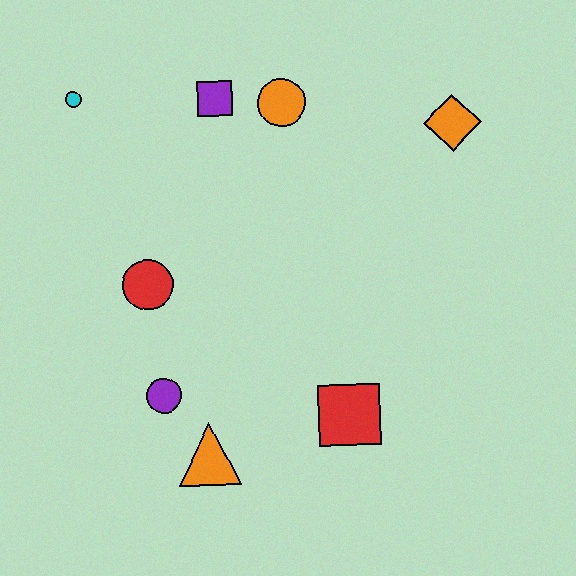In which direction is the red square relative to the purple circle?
The red square is to the right of the purple circle.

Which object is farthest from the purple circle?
The orange diamond is farthest from the purple circle.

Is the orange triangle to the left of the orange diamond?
Yes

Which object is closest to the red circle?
The purple circle is closest to the red circle.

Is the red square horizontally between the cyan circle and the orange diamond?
Yes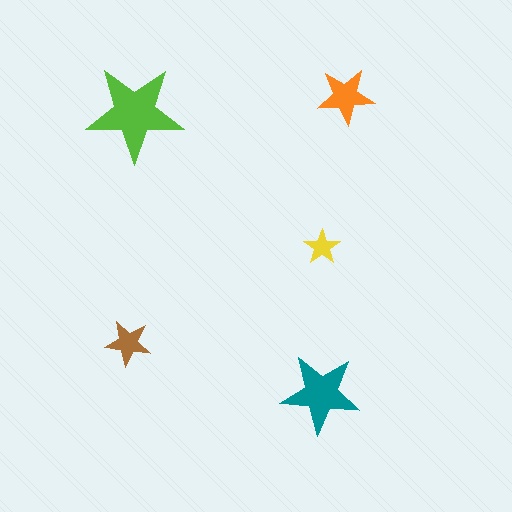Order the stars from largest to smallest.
the lime one, the teal one, the orange one, the brown one, the yellow one.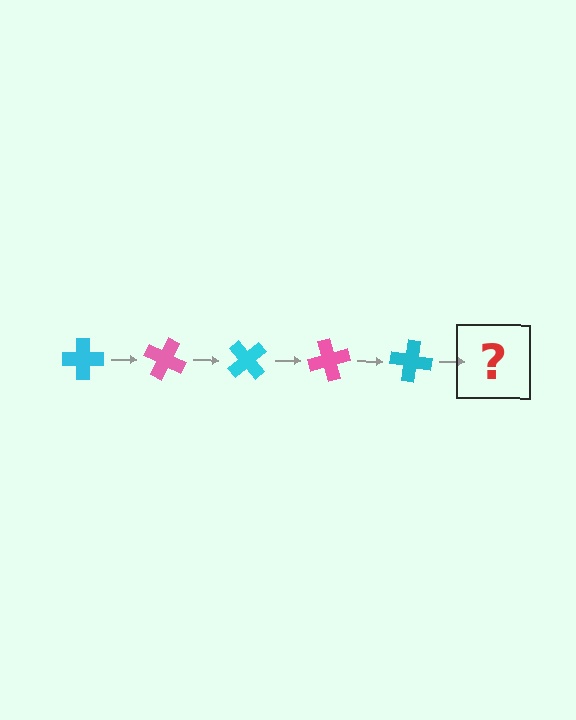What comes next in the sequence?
The next element should be a pink cross, rotated 125 degrees from the start.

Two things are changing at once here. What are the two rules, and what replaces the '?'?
The two rules are that it rotates 25 degrees each step and the color cycles through cyan and pink. The '?' should be a pink cross, rotated 125 degrees from the start.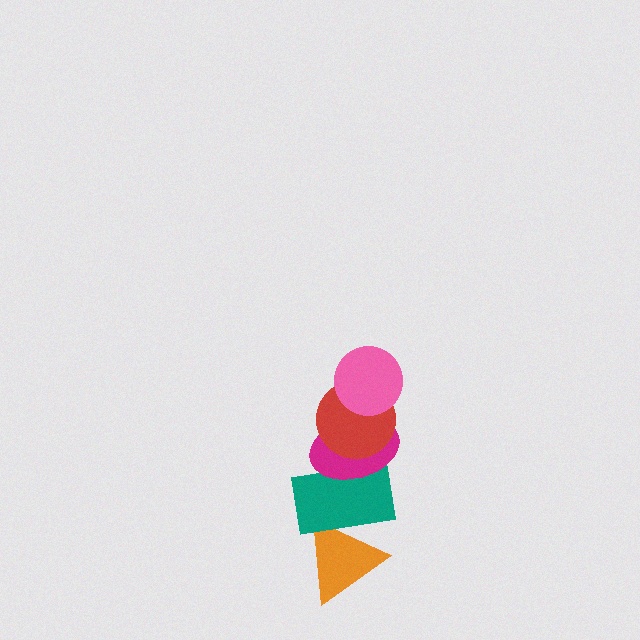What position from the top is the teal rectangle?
The teal rectangle is 4th from the top.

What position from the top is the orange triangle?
The orange triangle is 5th from the top.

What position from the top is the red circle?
The red circle is 2nd from the top.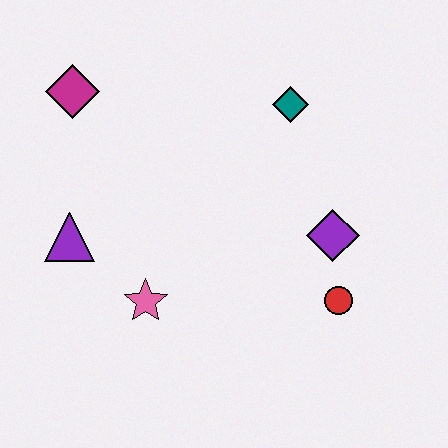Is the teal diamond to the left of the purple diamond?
Yes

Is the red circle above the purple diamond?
No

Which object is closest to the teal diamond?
The purple diamond is closest to the teal diamond.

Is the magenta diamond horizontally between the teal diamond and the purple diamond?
No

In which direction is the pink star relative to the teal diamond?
The pink star is below the teal diamond.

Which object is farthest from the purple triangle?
The red circle is farthest from the purple triangle.